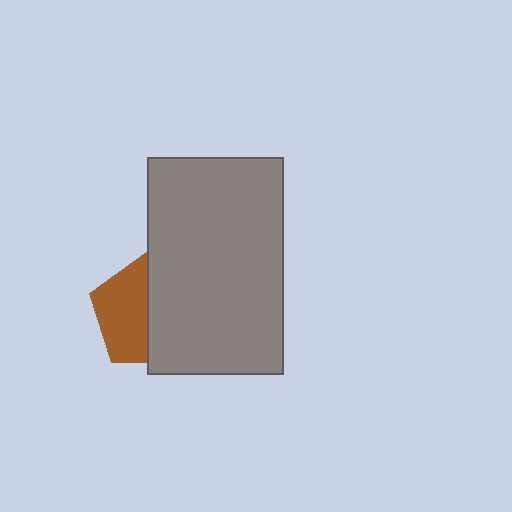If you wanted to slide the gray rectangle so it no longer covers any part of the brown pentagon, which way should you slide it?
Slide it right — that is the most direct way to separate the two shapes.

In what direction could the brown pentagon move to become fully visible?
The brown pentagon could move left. That would shift it out from behind the gray rectangle entirely.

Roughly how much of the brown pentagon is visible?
About half of it is visible (roughly 50%).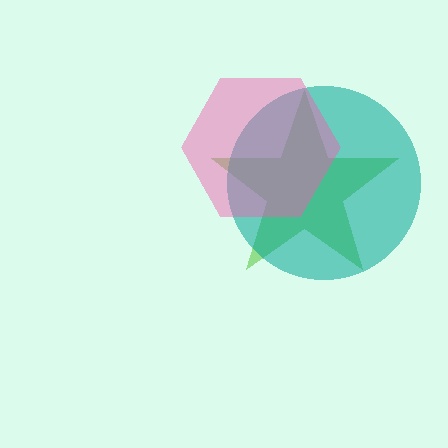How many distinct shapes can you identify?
There are 3 distinct shapes: a lime star, a teal circle, a pink hexagon.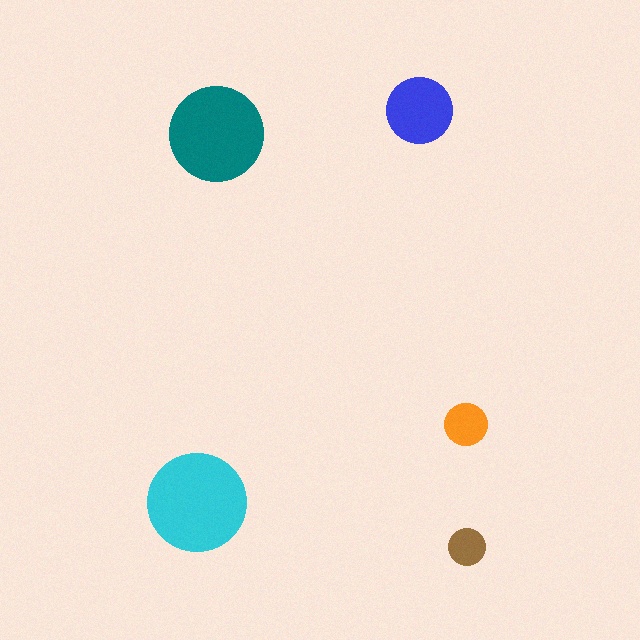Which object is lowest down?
The brown circle is bottommost.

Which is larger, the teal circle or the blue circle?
The teal one.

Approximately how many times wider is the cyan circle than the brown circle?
About 2.5 times wider.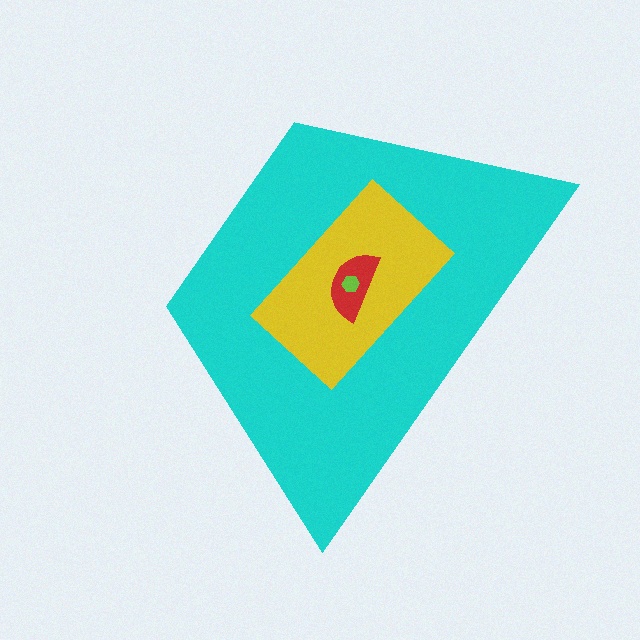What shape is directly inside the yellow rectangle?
The red semicircle.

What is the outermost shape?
The cyan trapezoid.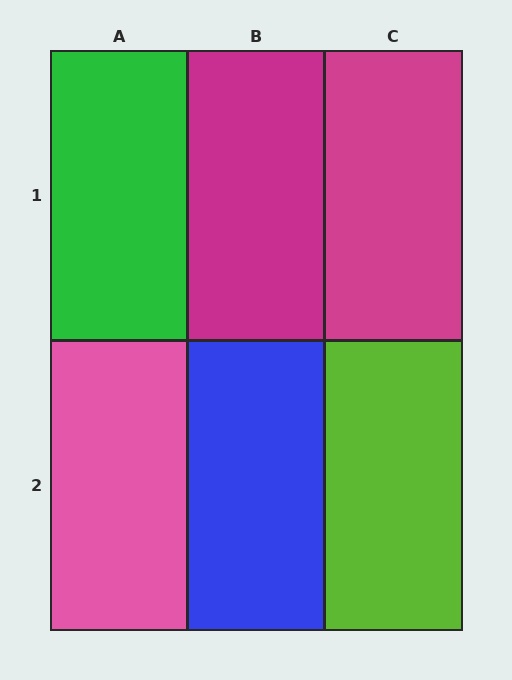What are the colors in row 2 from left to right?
Pink, blue, lime.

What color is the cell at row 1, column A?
Green.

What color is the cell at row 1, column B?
Magenta.